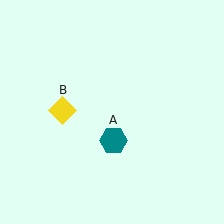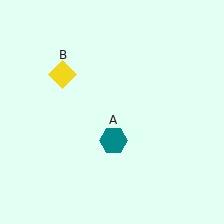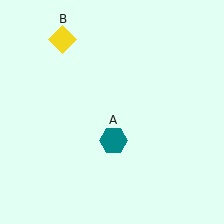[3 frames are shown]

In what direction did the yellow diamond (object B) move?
The yellow diamond (object B) moved up.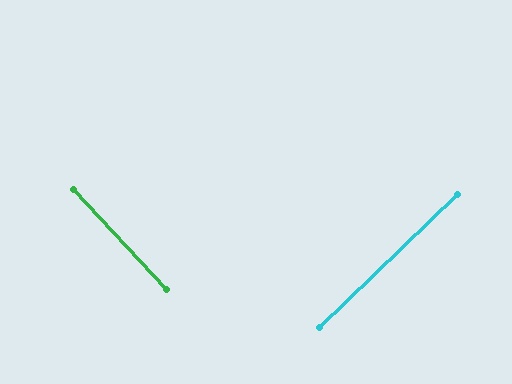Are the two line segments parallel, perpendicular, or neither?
Perpendicular — they meet at approximately 89°.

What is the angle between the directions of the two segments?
Approximately 89 degrees.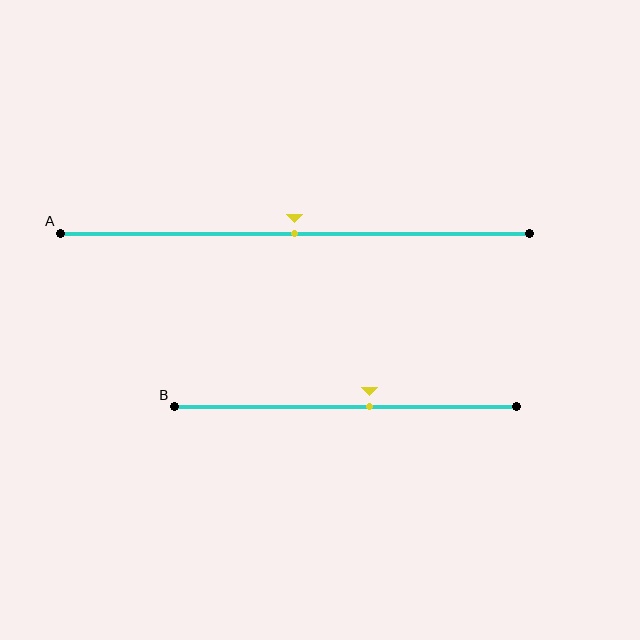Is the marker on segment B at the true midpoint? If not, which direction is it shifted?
No, the marker on segment B is shifted to the right by about 7% of the segment length.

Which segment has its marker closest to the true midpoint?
Segment A has its marker closest to the true midpoint.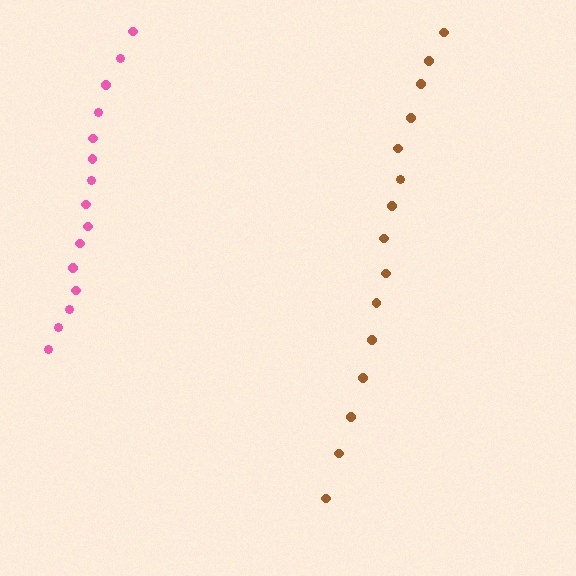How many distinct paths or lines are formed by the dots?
There are 2 distinct paths.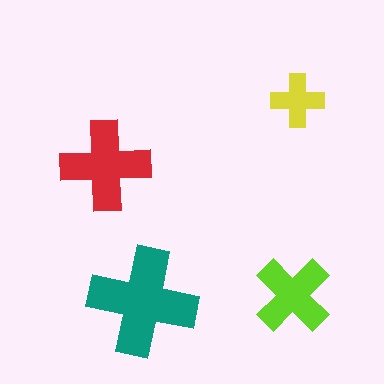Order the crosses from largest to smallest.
the teal one, the red one, the lime one, the yellow one.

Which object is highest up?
The yellow cross is topmost.